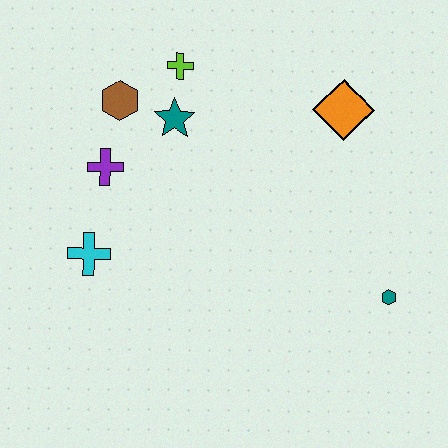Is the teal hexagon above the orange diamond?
No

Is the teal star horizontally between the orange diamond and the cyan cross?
Yes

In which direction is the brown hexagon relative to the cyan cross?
The brown hexagon is above the cyan cross.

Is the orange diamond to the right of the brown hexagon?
Yes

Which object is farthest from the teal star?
The teal hexagon is farthest from the teal star.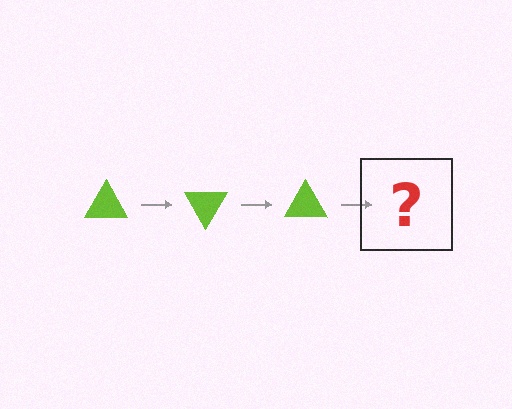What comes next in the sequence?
The next element should be a lime triangle rotated 180 degrees.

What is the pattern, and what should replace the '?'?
The pattern is that the triangle rotates 60 degrees each step. The '?' should be a lime triangle rotated 180 degrees.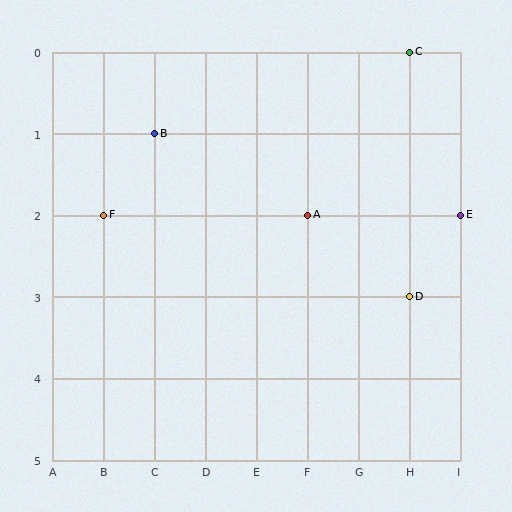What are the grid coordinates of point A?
Point A is at grid coordinates (F, 2).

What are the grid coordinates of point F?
Point F is at grid coordinates (B, 2).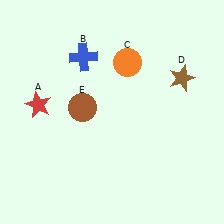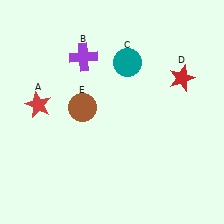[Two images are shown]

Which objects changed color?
B changed from blue to purple. C changed from orange to teal. D changed from brown to red.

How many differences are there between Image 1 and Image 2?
There are 3 differences between the two images.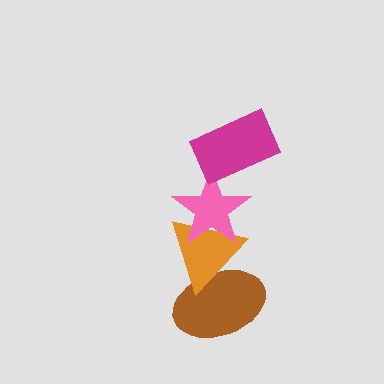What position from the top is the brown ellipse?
The brown ellipse is 4th from the top.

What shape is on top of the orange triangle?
The pink star is on top of the orange triangle.